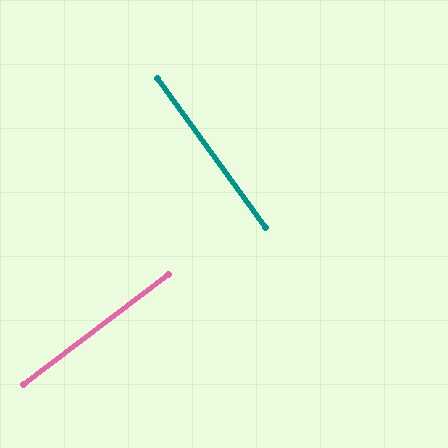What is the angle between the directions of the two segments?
Approximately 89 degrees.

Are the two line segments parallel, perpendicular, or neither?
Perpendicular — they meet at approximately 89°.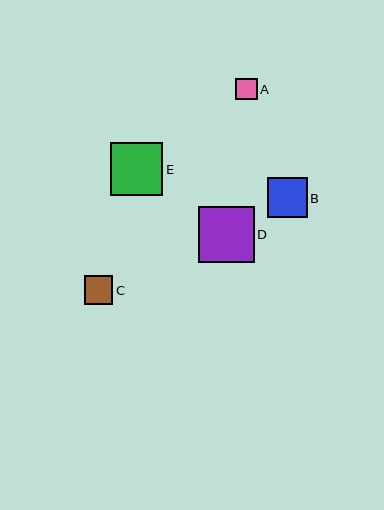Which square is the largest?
Square D is the largest with a size of approximately 56 pixels.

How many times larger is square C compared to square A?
Square C is approximately 1.3 times the size of square A.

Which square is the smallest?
Square A is the smallest with a size of approximately 21 pixels.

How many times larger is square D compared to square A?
Square D is approximately 2.6 times the size of square A.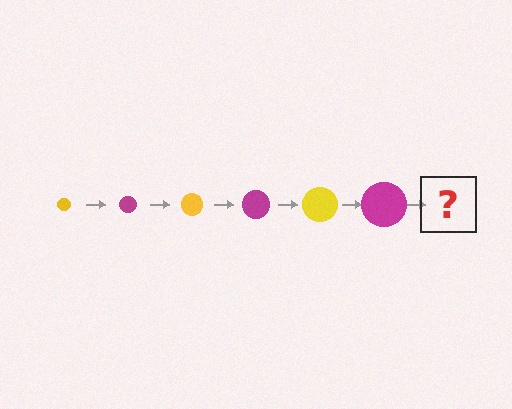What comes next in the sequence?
The next element should be a yellow circle, larger than the previous one.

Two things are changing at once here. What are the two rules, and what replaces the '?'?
The two rules are that the circle grows larger each step and the color cycles through yellow and magenta. The '?' should be a yellow circle, larger than the previous one.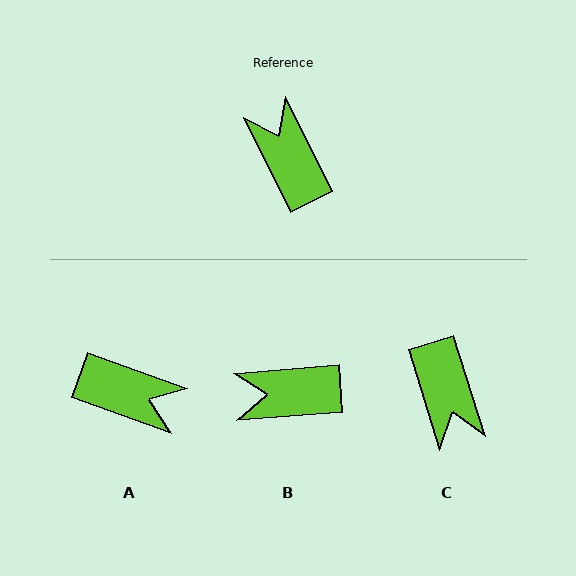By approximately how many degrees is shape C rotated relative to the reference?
Approximately 171 degrees counter-clockwise.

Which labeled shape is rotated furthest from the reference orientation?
C, about 171 degrees away.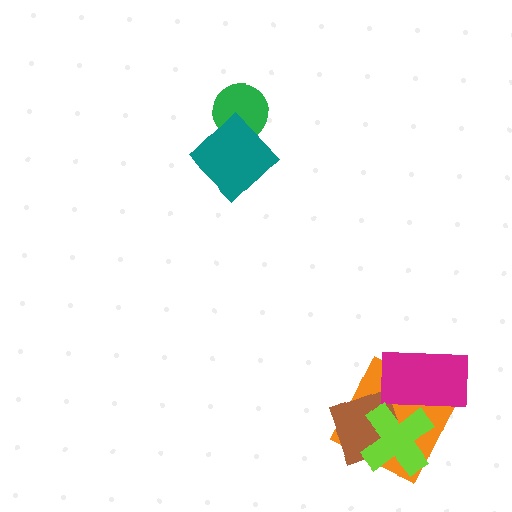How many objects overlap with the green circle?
1 object overlaps with the green circle.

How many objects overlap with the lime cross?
3 objects overlap with the lime cross.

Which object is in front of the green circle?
The teal diamond is in front of the green circle.